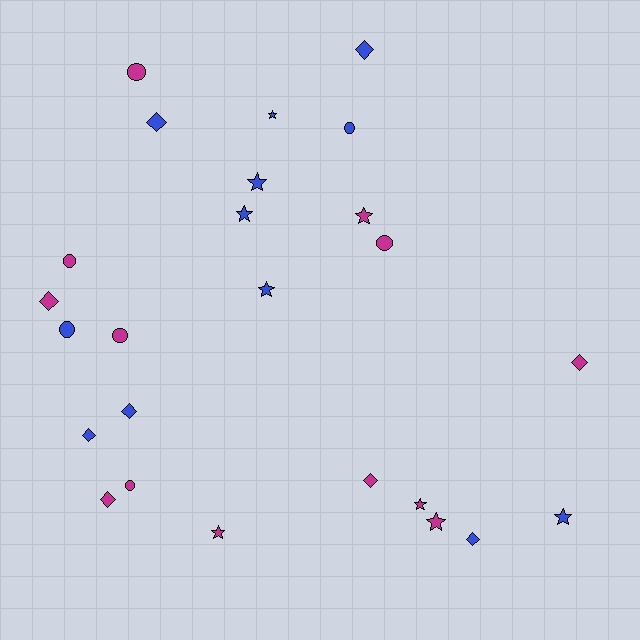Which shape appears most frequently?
Diamond, with 9 objects.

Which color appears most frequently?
Magenta, with 13 objects.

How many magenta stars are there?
There are 4 magenta stars.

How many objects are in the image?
There are 25 objects.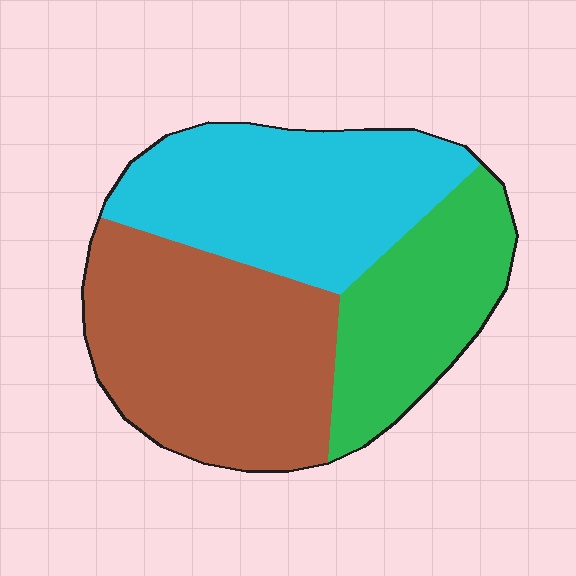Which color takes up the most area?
Brown, at roughly 40%.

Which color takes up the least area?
Green, at roughly 25%.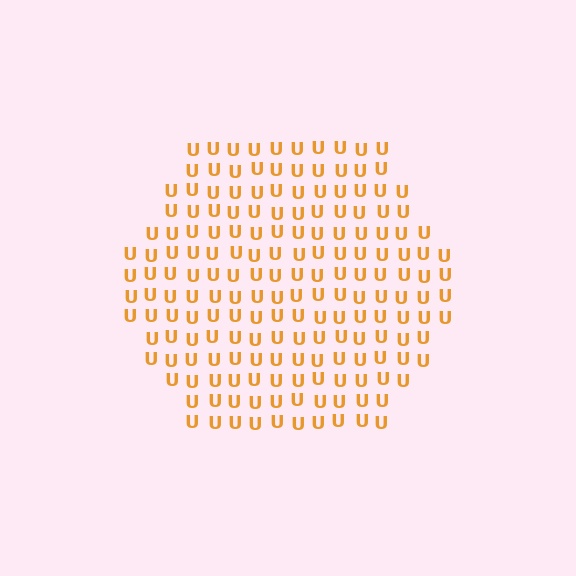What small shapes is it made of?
It is made of small letter U's.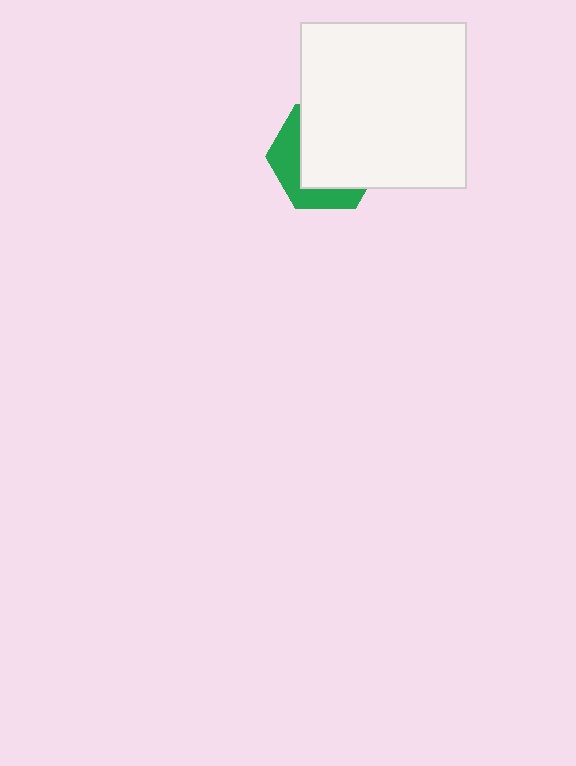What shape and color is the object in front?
The object in front is a white square.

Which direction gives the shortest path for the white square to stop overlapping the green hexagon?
Moving toward the upper-right gives the shortest separation.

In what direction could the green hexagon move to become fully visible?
The green hexagon could move toward the lower-left. That would shift it out from behind the white square entirely.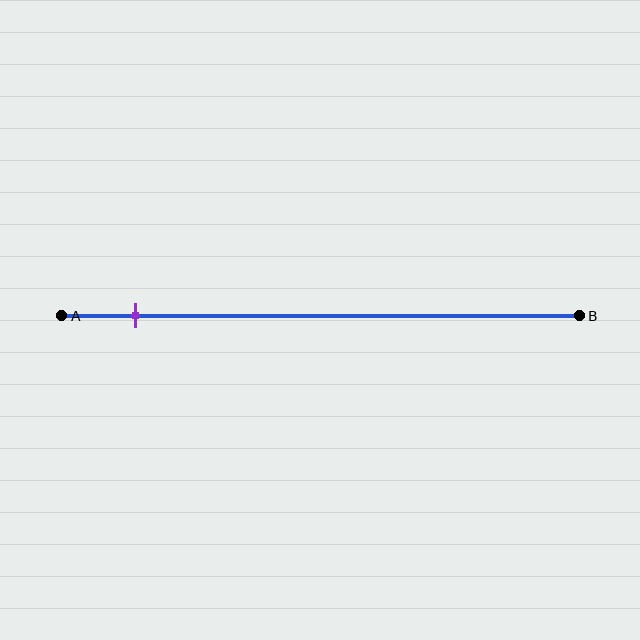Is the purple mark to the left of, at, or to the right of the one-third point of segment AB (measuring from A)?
The purple mark is to the left of the one-third point of segment AB.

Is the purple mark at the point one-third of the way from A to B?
No, the mark is at about 15% from A, not at the 33% one-third point.